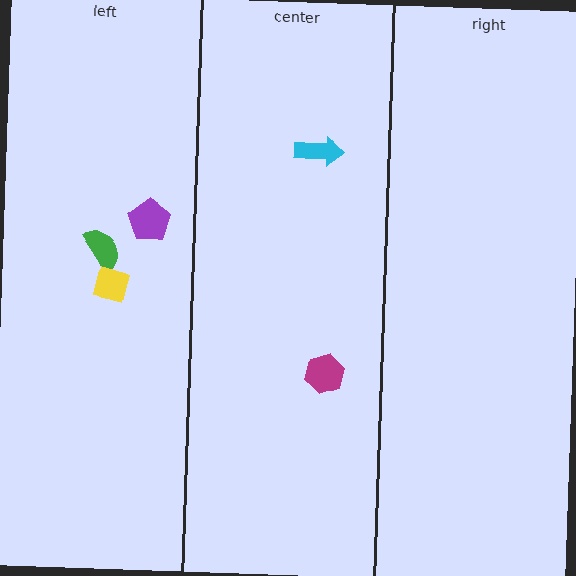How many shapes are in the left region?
3.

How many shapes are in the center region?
2.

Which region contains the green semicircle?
The left region.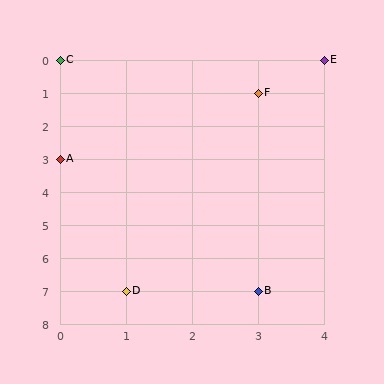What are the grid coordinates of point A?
Point A is at grid coordinates (0, 3).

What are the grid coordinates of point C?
Point C is at grid coordinates (0, 0).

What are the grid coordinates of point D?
Point D is at grid coordinates (1, 7).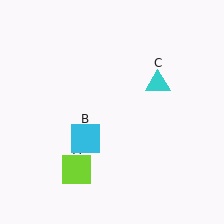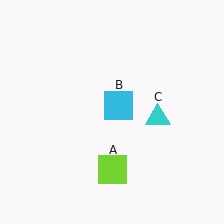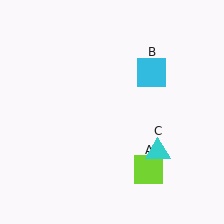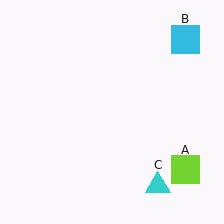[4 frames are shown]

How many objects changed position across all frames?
3 objects changed position: lime square (object A), cyan square (object B), cyan triangle (object C).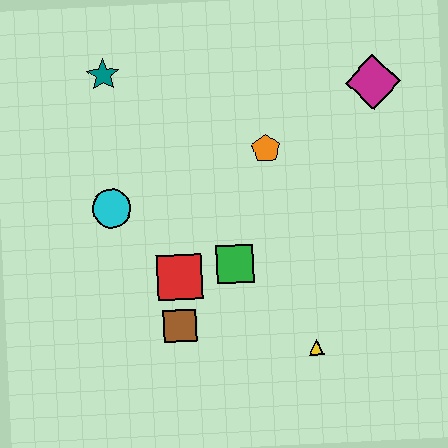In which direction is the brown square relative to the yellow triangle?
The brown square is to the left of the yellow triangle.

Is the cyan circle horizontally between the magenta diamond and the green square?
No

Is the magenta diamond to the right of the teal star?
Yes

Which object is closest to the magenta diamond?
The orange pentagon is closest to the magenta diamond.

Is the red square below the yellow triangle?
No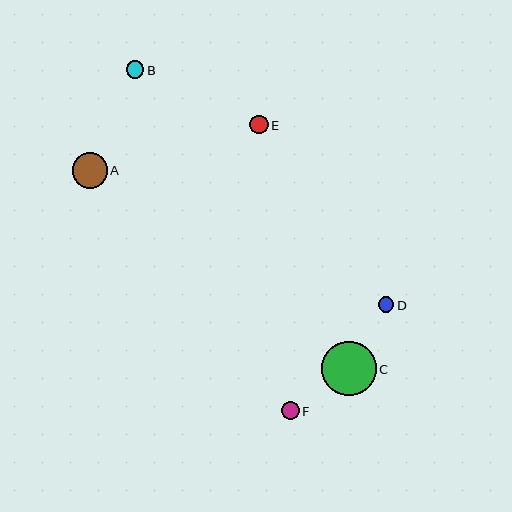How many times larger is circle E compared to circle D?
Circle E is approximately 1.2 times the size of circle D.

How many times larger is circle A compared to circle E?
Circle A is approximately 1.9 times the size of circle E.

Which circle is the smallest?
Circle D is the smallest with a size of approximately 15 pixels.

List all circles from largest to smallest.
From largest to smallest: C, A, E, F, B, D.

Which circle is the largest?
Circle C is the largest with a size of approximately 55 pixels.